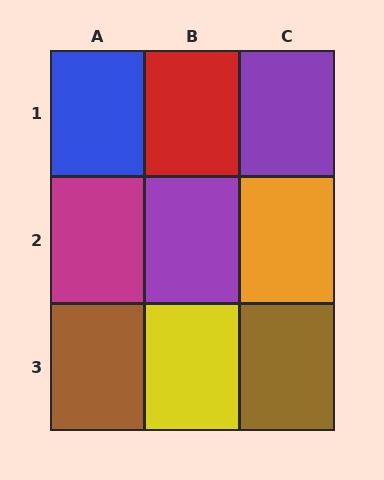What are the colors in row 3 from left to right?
Brown, yellow, brown.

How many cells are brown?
2 cells are brown.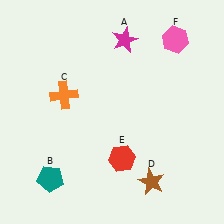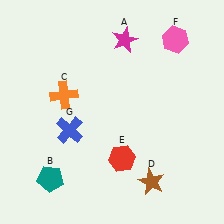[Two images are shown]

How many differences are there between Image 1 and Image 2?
There is 1 difference between the two images.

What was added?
A blue cross (G) was added in Image 2.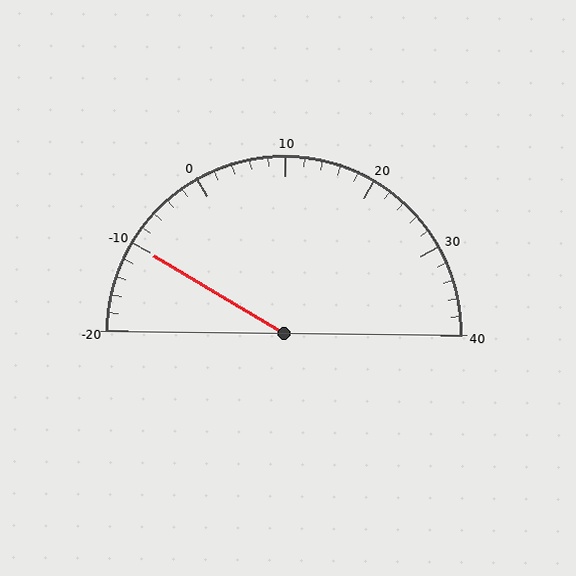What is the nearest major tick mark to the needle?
The nearest major tick mark is -10.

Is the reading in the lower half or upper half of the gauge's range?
The reading is in the lower half of the range (-20 to 40).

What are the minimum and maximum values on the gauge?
The gauge ranges from -20 to 40.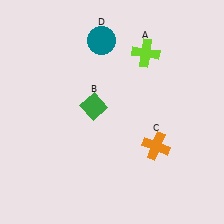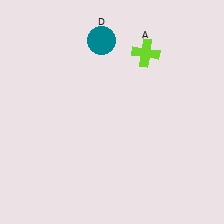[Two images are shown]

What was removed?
The green diamond (B), the orange cross (C) were removed in Image 2.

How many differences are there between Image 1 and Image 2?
There are 2 differences between the two images.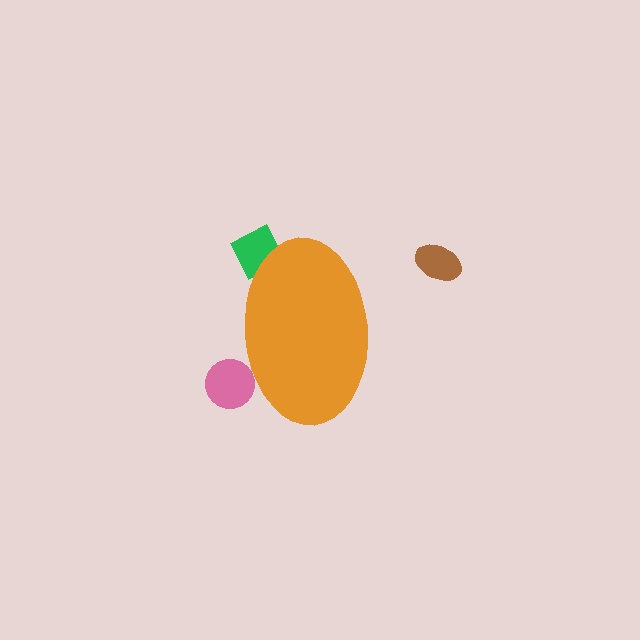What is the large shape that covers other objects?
An orange ellipse.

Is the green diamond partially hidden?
Yes, the green diamond is partially hidden behind the orange ellipse.